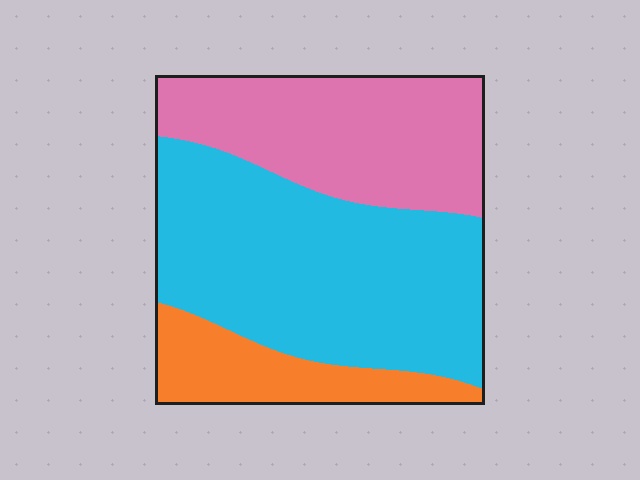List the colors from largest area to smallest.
From largest to smallest: cyan, pink, orange.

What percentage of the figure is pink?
Pink takes up between a quarter and a half of the figure.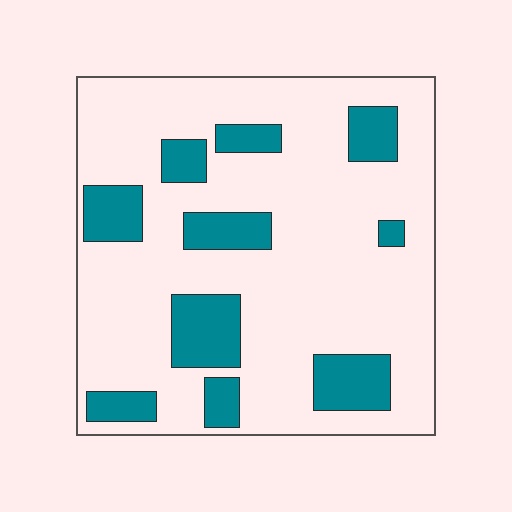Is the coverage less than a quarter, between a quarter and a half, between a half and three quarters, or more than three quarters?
Less than a quarter.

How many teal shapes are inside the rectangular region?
10.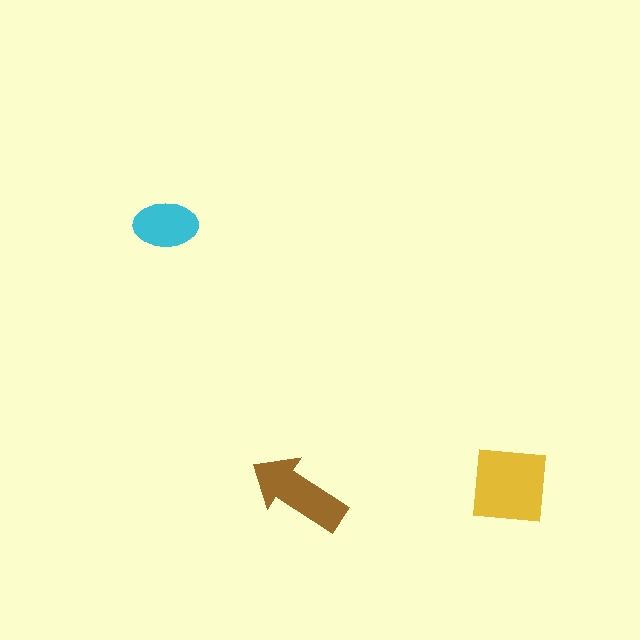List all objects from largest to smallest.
The yellow square, the brown arrow, the cyan ellipse.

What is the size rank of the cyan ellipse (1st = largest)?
3rd.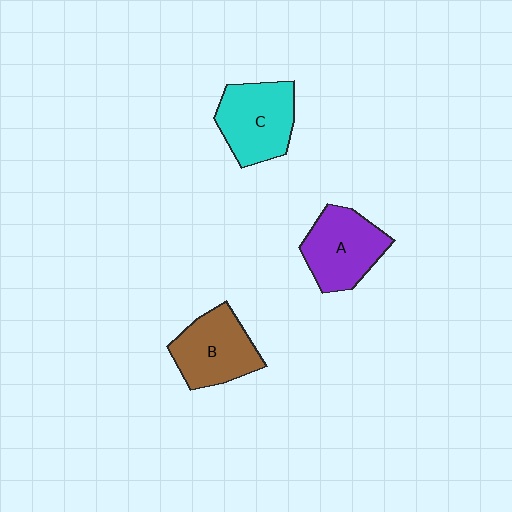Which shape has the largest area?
Shape C (cyan).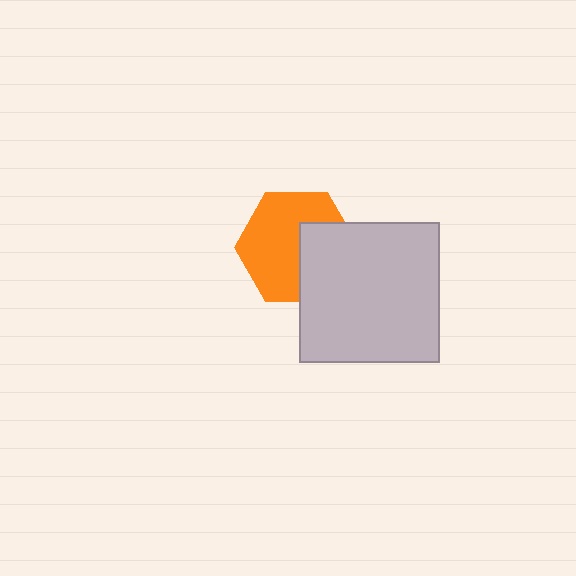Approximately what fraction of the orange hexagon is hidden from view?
Roughly 36% of the orange hexagon is hidden behind the light gray square.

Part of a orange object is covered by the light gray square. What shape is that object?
It is a hexagon.